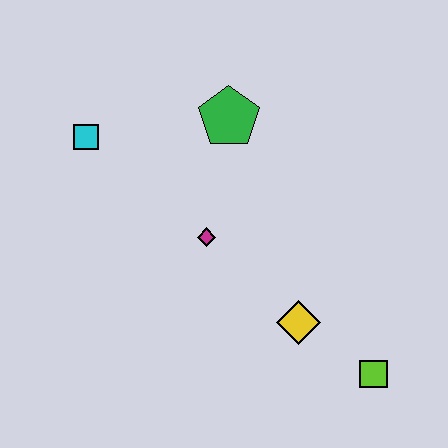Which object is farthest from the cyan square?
The lime square is farthest from the cyan square.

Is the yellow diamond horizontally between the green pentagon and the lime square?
Yes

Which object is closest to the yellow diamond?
The lime square is closest to the yellow diamond.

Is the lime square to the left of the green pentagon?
No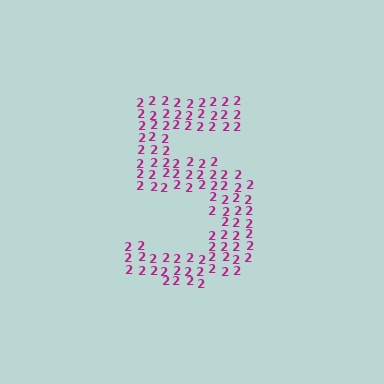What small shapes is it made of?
It is made of small digit 2's.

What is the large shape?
The large shape is the digit 5.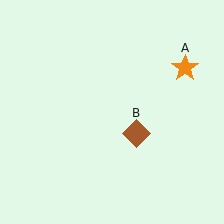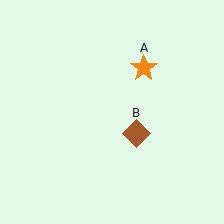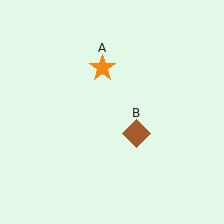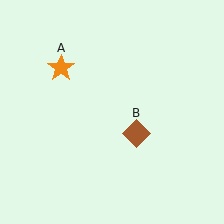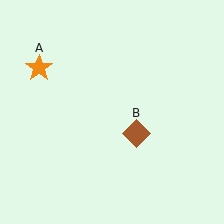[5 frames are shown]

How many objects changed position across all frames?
1 object changed position: orange star (object A).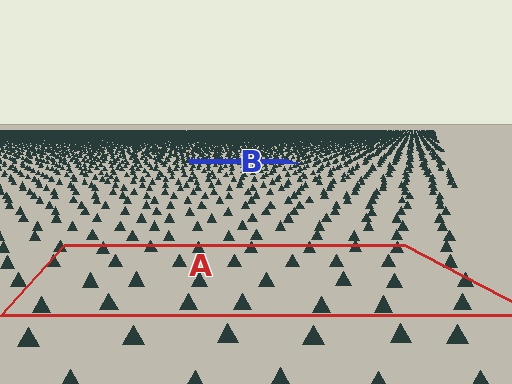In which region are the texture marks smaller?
The texture marks are smaller in region B, because it is farther away.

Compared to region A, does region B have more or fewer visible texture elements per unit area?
Region B has more texture elements per unit area — they are packed more densely because it is farther away.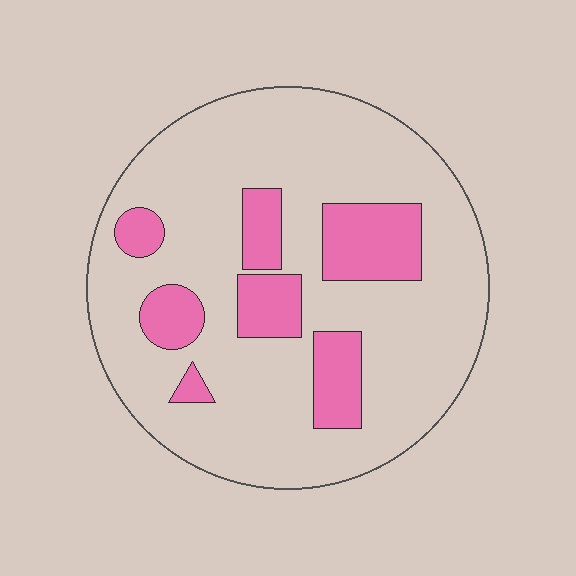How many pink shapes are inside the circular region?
7.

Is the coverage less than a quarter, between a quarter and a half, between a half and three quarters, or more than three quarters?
Less than a quarter.